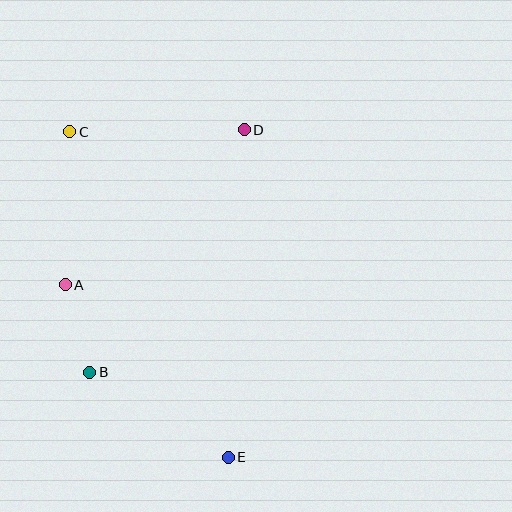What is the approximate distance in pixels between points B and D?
The distance between B and D is approximately 288 pixels.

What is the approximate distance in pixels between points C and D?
The distance between C and D is approximately 174 pixels.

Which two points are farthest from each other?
Points C and E are farthest from each other.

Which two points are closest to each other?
Points A and B are closest to each other.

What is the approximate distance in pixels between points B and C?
The distance between B and C is approximately 241 pixels.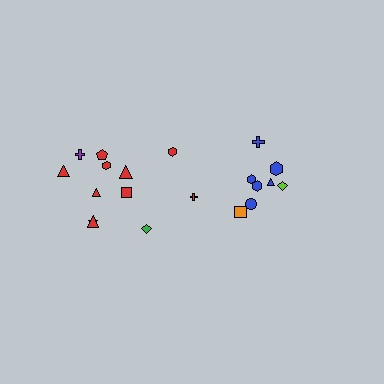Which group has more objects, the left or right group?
The left group.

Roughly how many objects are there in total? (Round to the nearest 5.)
Roughly 20 objects in total.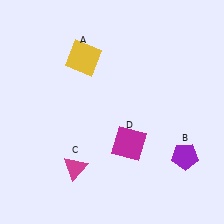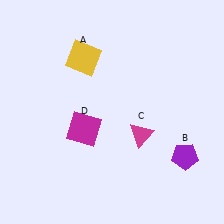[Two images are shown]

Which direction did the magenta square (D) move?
The magenta square (D) moved left.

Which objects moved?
The objects that moved are: the magenta triangle (C), the magenta square (D).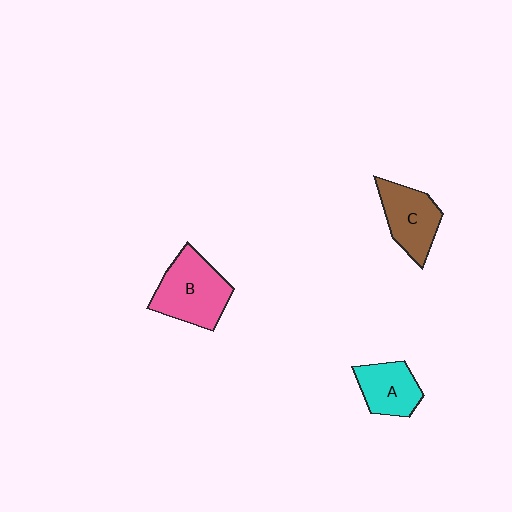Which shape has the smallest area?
Shape A (cyan).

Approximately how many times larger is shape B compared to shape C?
Approximately 1.3 times.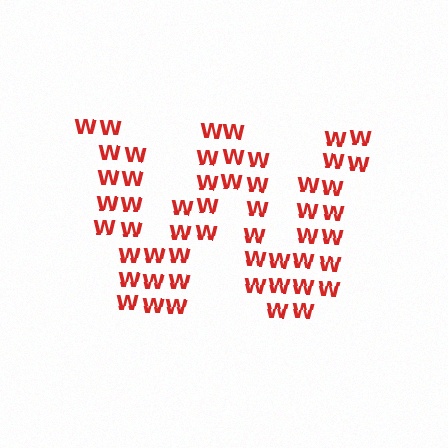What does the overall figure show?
The overall figure shows the letter W.